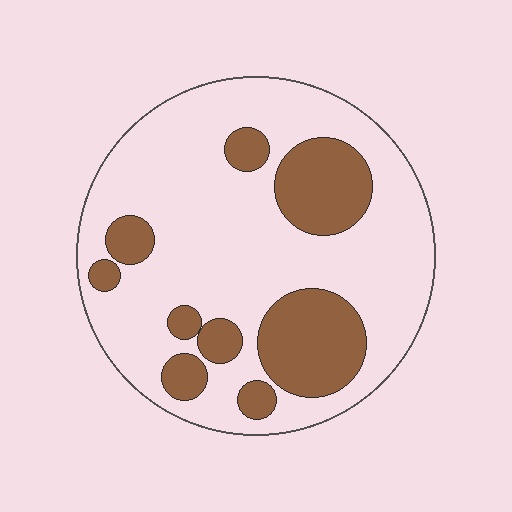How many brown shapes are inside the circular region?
9.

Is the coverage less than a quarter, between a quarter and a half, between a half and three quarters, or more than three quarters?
Between a quarter and a half.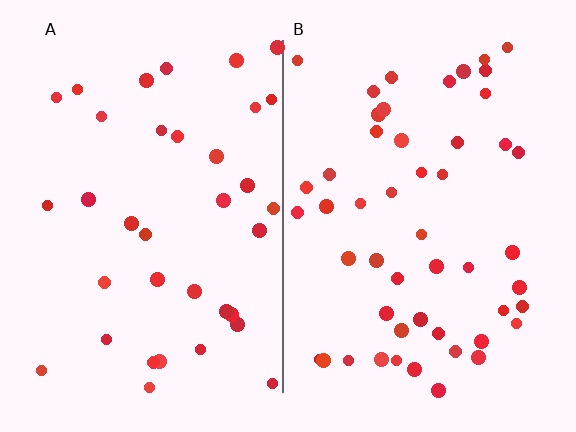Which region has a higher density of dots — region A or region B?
B (the right).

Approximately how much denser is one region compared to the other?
Approximately 1.4× — region B over region A.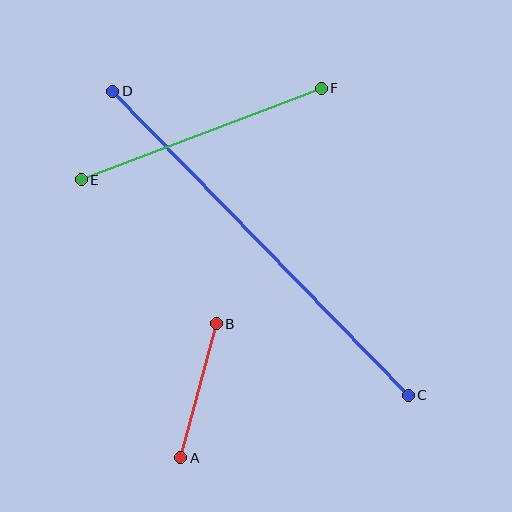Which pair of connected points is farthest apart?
Points C and D are farthest apart.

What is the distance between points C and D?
The distance is approximately 424 pixels.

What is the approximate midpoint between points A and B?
The midpoint is at approximately (199, 391) pixels.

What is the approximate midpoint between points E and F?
The midpoint is at approximately (201, 134) pixels.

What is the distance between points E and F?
The distance is approximately 257 pixels.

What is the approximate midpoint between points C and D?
The midpoint is at approximately (260, 243) pixels.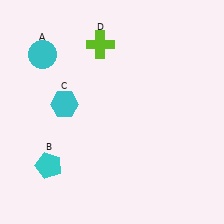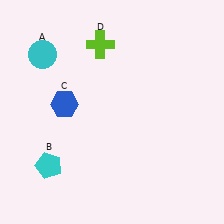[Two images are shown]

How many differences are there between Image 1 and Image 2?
There is 1 difference between the two images.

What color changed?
The hexagon (C) changed from cyan in Image 1 to blue in Image 2.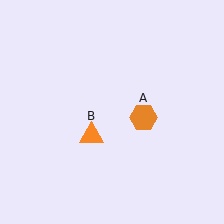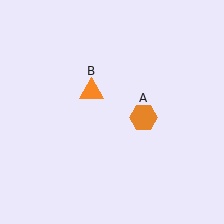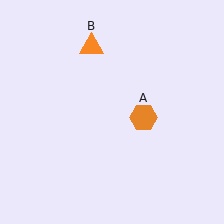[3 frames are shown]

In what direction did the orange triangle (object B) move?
The orange triangle (object B) moved up.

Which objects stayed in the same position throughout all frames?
Orange hexagon (object A) remained stationary.